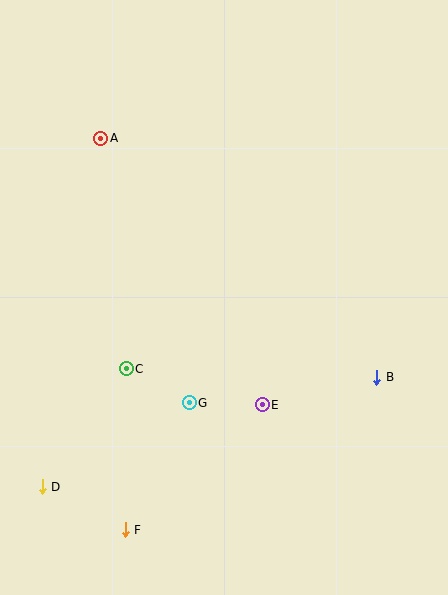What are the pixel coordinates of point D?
Point D is at (42, 487).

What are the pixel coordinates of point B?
Point B is at (377, 377).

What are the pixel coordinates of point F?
Point F is at (125, 530).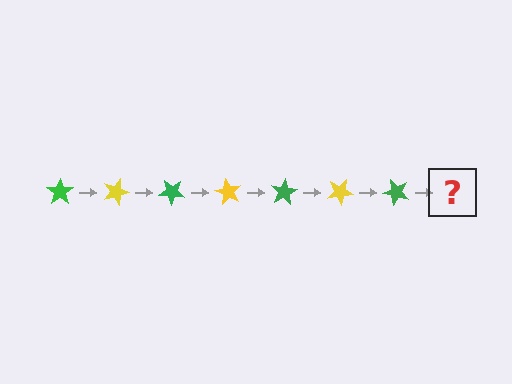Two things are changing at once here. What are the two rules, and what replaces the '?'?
The two rules are that it rotates 20 degrees each step and the color cycles through green and yellow. The '?' should be a yellow star, rotated 140 degrees from the start.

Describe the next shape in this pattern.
It should be a yellow star, rotated 140 degrees from the start.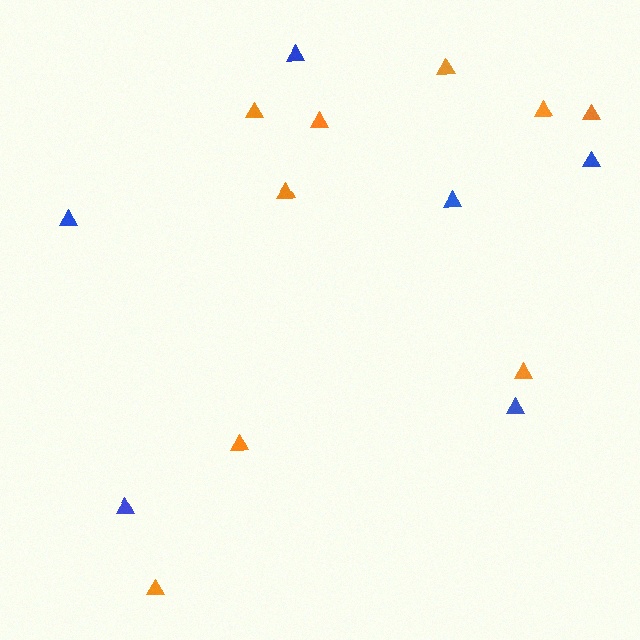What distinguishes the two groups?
There are 2 groups: one group of blue triangles (6) and one group of orange triangles (9).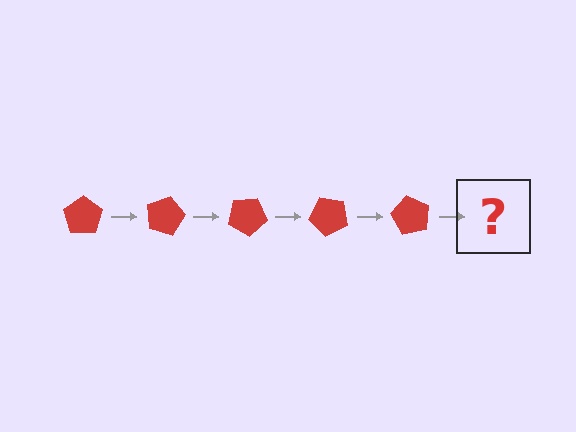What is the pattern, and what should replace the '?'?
The pattern is that the pentagon rotates 15 degrees each step. The '?' should be a red pentagon rotated 75 degrees.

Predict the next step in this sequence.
The next step is a red pentagon rotated 75 degrees.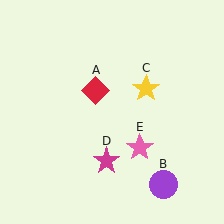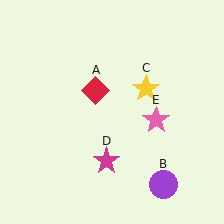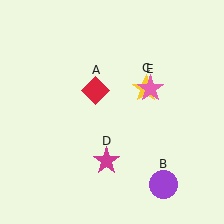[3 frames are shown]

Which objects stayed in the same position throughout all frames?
Red diamond (object A) and purple circle (object B) and yellow star (object C) and magenta star (object D) remained stationary.